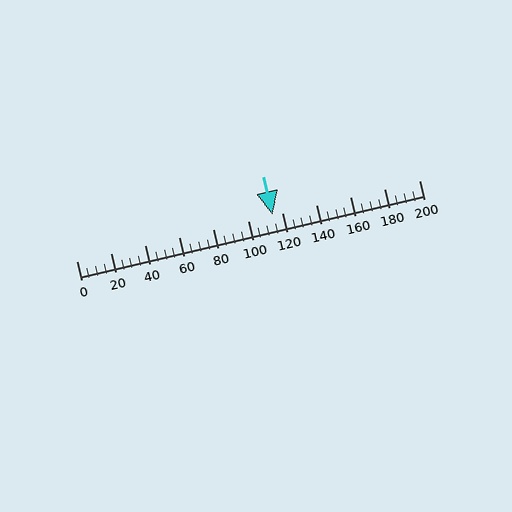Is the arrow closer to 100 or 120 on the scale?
The arrow is closer to 120.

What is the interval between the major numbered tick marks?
The major tick marks are spaced 20 units apart.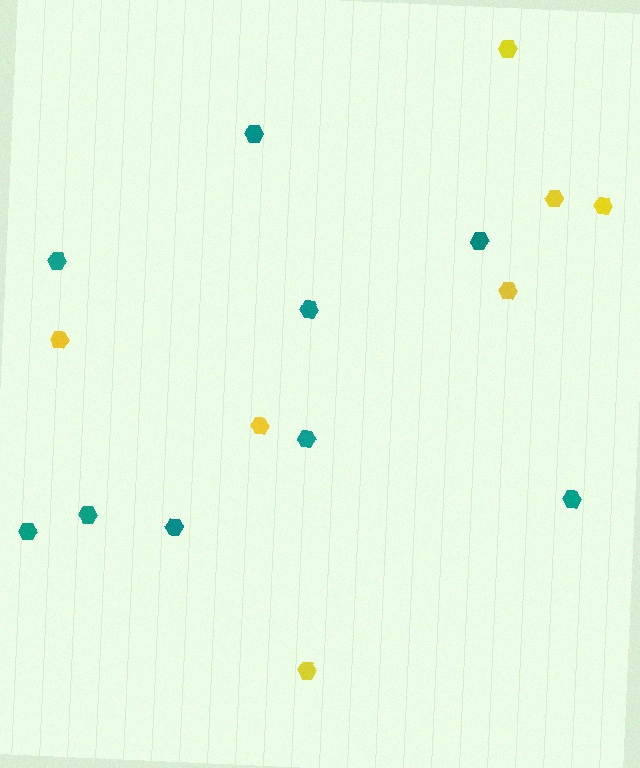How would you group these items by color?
There are 2 groups: one group of teal hexagons (9) and one group of yellow hexagons (7).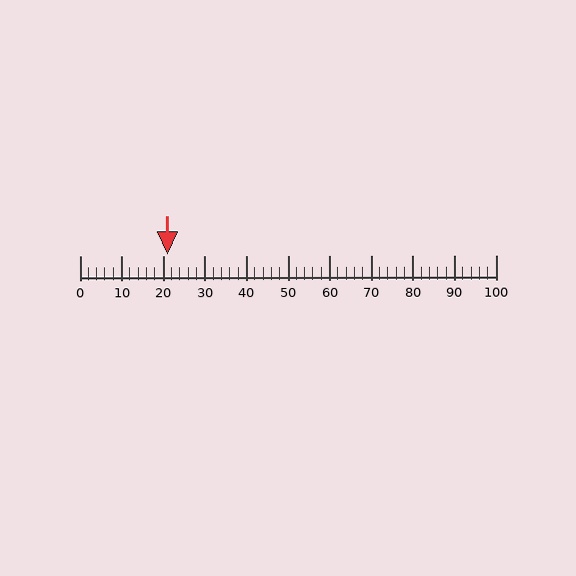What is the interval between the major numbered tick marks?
The major tick marks are spaced 10 units apart.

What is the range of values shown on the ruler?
The ruler shows values from 0 to 100.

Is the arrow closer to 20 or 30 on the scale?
The arrow is closer to 20.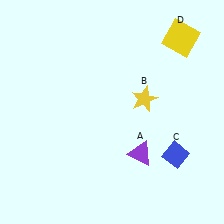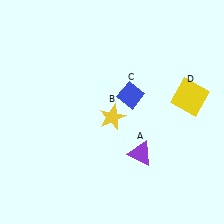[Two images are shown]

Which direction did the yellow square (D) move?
The yellow square (D) moved down.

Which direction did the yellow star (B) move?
The yellow star (B) moved left.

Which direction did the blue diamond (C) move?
The blue diamond (C) moved up.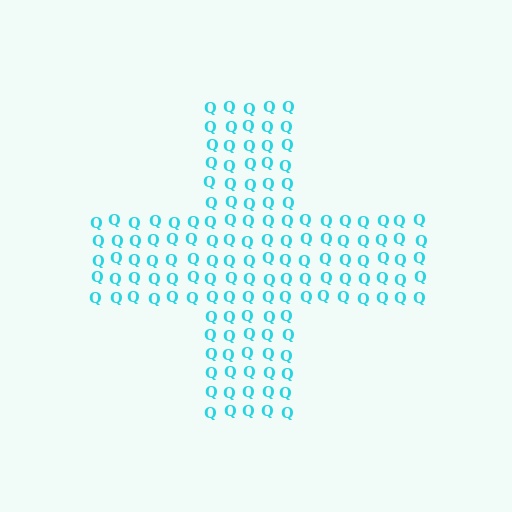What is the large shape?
The large shape is a cross.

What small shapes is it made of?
It is made of small letter Q's.